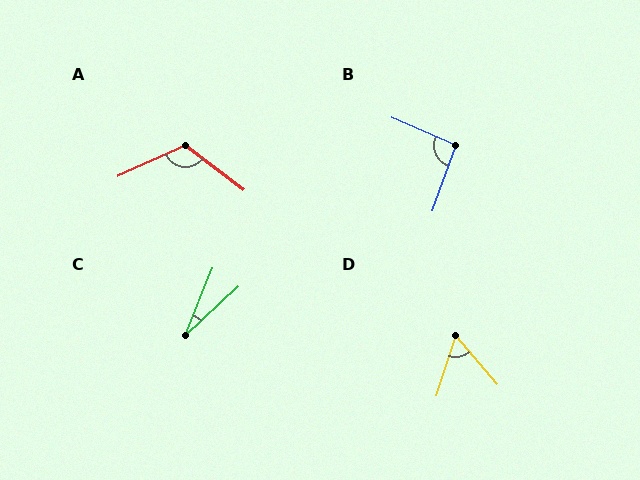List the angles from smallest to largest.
C (25°), D (59°), B (94°), A (119°).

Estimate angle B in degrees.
Approximately 94 degrees.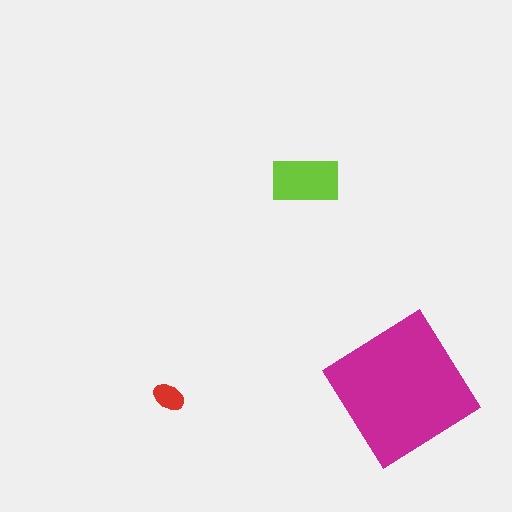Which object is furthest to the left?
The red ellipse is leftmost.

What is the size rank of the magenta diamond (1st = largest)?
1st.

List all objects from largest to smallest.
The magenta diamond, the lime rectangle, the red ellipse.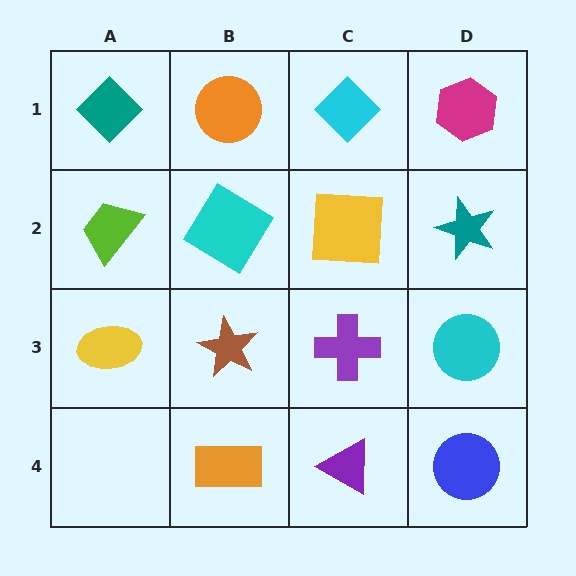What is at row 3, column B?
A brown star.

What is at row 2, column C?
A yellow square.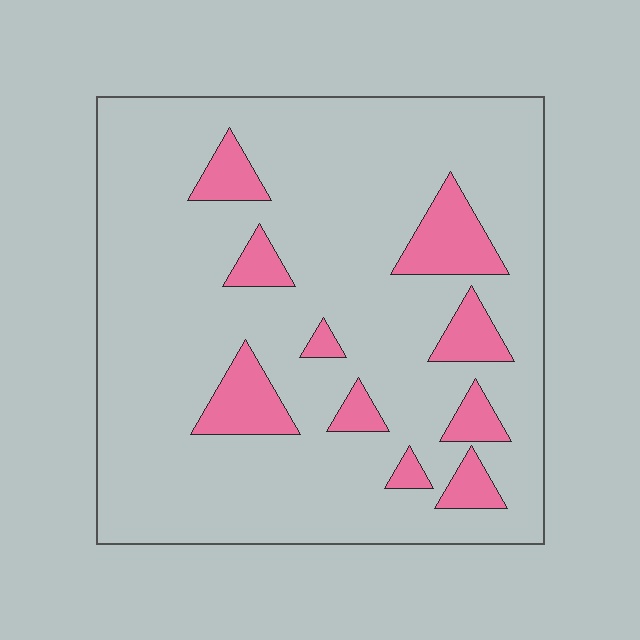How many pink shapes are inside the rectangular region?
10.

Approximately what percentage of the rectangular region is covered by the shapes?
Approximately 15%.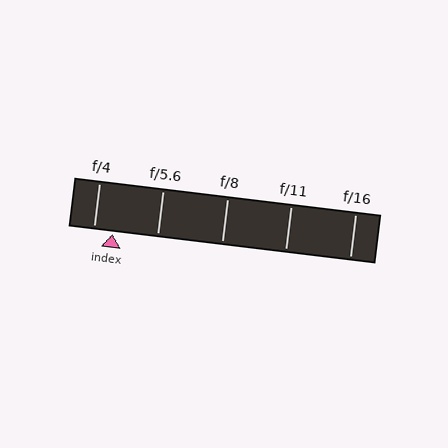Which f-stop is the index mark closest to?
The index mark is closest to f/4.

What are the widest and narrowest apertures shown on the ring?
The widest aperture shown is f/4 and the narrowest is f/16.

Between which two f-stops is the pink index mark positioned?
The index mark is between f/4 and f/5.6.